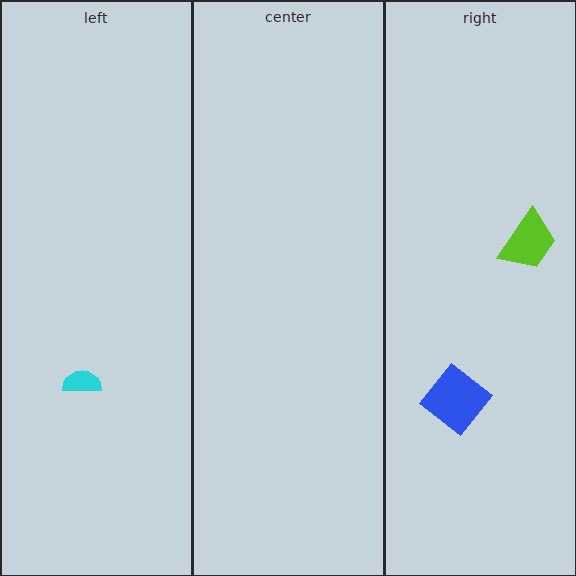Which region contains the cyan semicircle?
The left region.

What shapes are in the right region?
The lime trapezoid, the blue diamond.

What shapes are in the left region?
The cyan semicircle.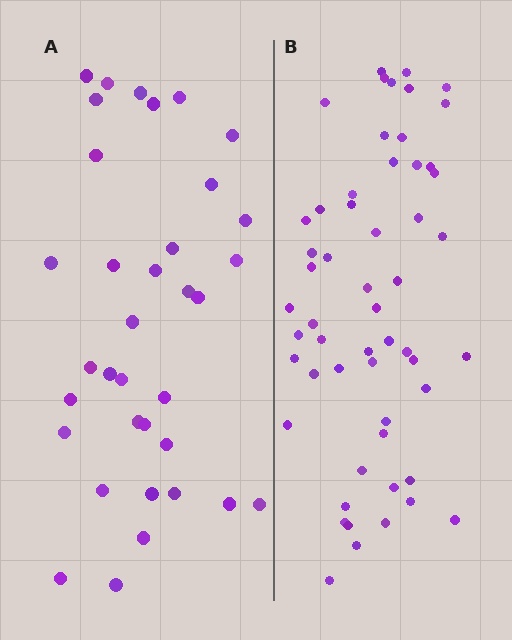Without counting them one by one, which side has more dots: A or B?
Region B (the right region) has more dots.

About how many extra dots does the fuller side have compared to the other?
Region B has approximately 20 more dots than region A.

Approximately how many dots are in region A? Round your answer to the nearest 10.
About 40 dots. (The exact count is 35, which rounds to 40.)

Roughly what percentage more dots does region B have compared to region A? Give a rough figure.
About 55% more.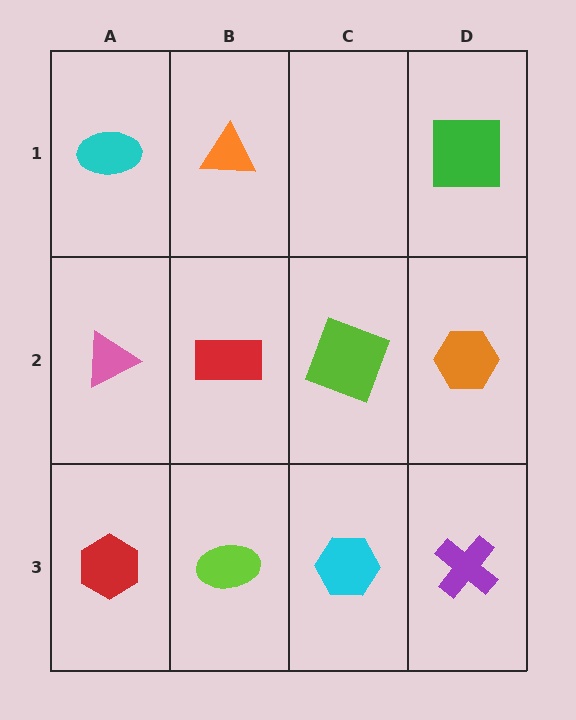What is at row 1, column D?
A green square.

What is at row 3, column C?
A cyan hexagon.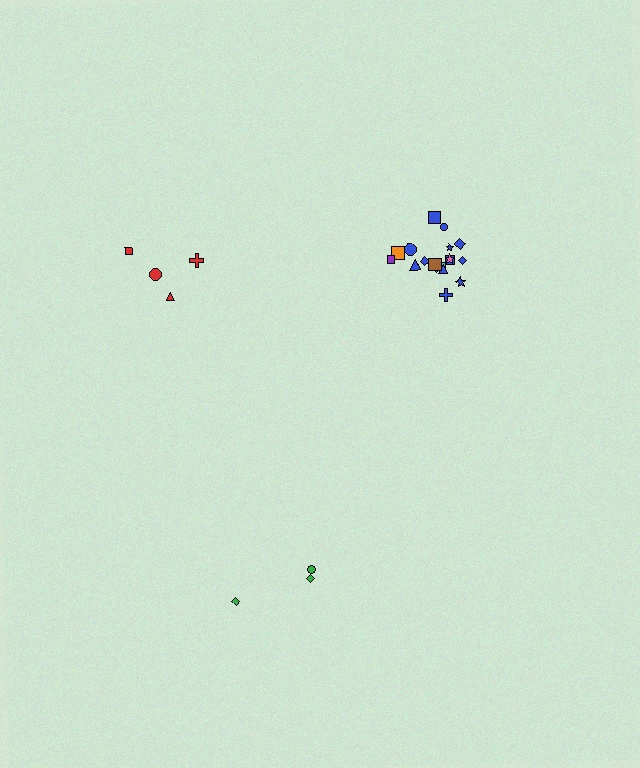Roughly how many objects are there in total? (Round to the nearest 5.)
Roughly 25 objects in total.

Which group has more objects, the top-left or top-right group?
The top-right group.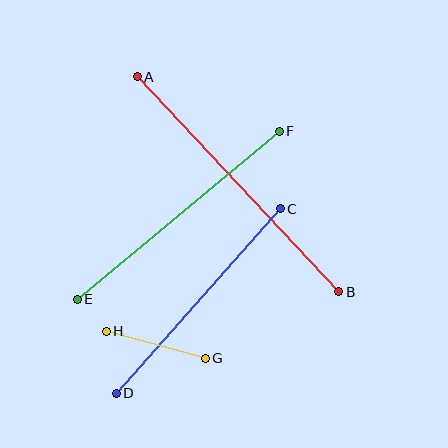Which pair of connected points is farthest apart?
Points A and B are farthest apart.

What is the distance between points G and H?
The distance is approximately 102 pixels.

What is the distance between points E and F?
The distance is approximately 263 pixels.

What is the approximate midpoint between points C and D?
The midpoint is at approximately (198, 301) pixels.